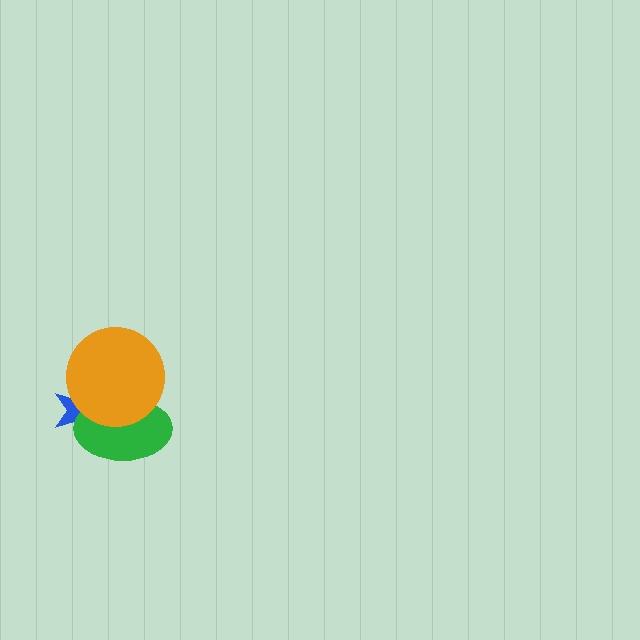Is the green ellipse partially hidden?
Yes, it is partially covered by another shape.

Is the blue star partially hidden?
Yes, it is partially covered by another shape.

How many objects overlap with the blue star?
2 objects overlap with the blue star.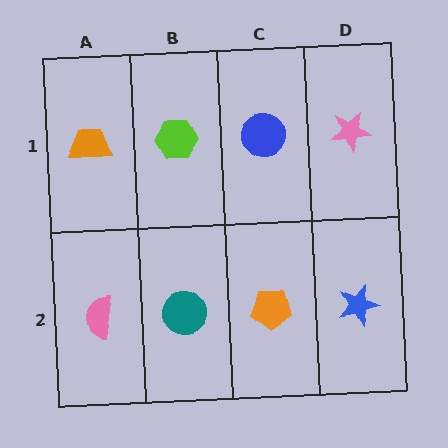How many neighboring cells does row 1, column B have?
3.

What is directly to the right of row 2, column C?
A blue star.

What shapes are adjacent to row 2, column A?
An orange trapezoid (row 1, column A), a teal circle (row 2, column B).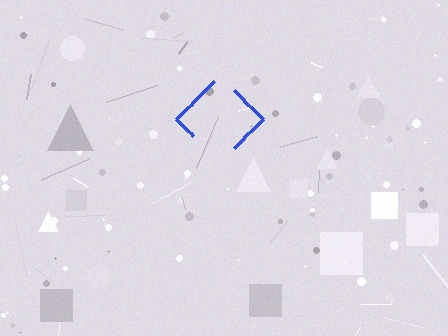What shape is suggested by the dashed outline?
The dashed outline suggests a diamond.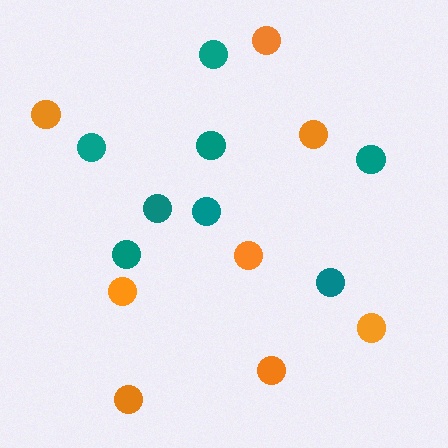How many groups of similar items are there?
There are 2 groups: one group of teal circles (8) and one group of orange circles (8).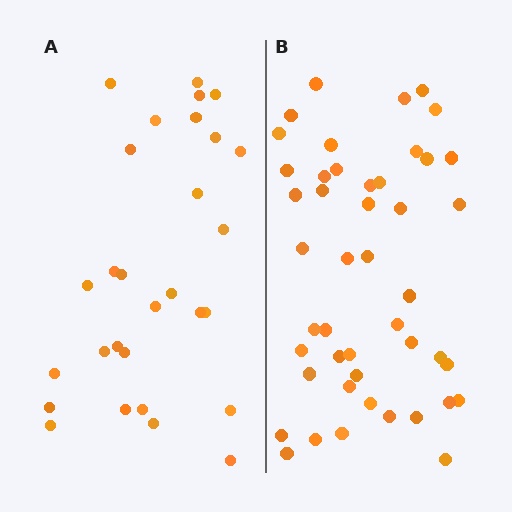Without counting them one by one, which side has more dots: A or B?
Region B (the right region) has more dots.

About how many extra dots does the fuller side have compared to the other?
Region B has approximately 15 more dots than region A.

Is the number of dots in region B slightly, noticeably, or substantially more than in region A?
Region B has substantially more. The ratio is roughly 1.6 to 1.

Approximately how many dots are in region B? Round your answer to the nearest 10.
About 50 dots. (The exact count is 46, which rounds to 50.)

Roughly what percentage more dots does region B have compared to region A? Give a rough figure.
About 60% more.